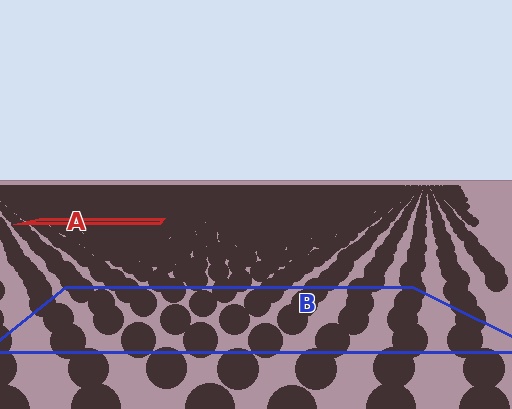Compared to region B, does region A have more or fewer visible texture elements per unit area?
Region A has more texture elements per unit area — they are packed more densely because it is farther away.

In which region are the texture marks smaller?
The texture marks are smaller in region A, because it is farther away.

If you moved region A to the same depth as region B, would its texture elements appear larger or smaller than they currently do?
They would appear larger. At a closer depth, the same texture elements are projected at a bigger on-screen size.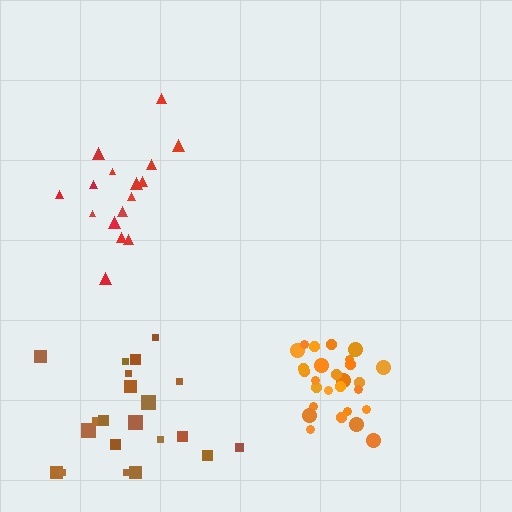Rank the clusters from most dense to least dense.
orange, red, brown.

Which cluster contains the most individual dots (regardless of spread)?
Orange (27).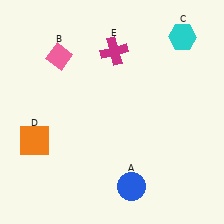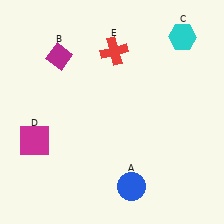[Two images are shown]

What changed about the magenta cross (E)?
In Image 1, E is magenta. In Image 2, it changed to red.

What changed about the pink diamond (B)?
In Image 1, B is pink. In Image 2, it changed to magenta.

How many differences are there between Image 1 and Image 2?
There are 3 differences between the two images.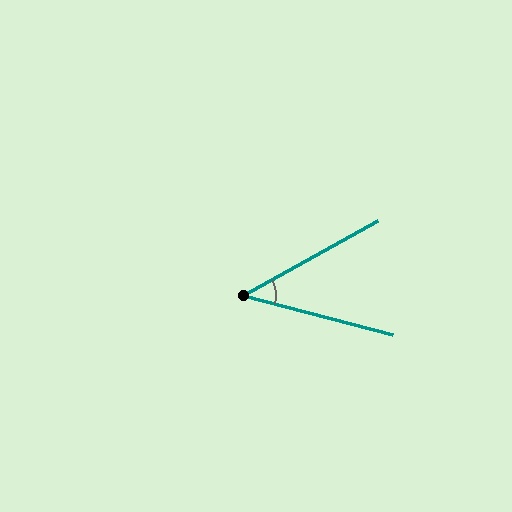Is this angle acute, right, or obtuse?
It is acute.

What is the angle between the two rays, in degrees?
Approximately 44 degrees.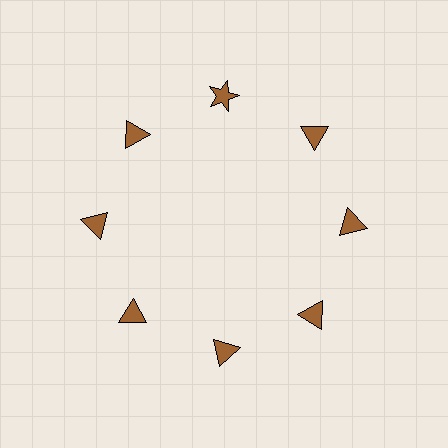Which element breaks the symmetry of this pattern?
The brown star at roughly the 12 o'clock position breaks the symmetry. All other shapes are brown triangles.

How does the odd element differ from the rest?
It has a different shape: star instead of triangle.